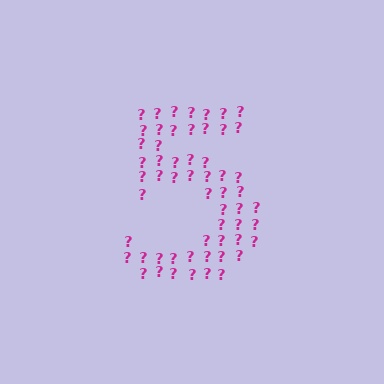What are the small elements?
The small elements are question marks.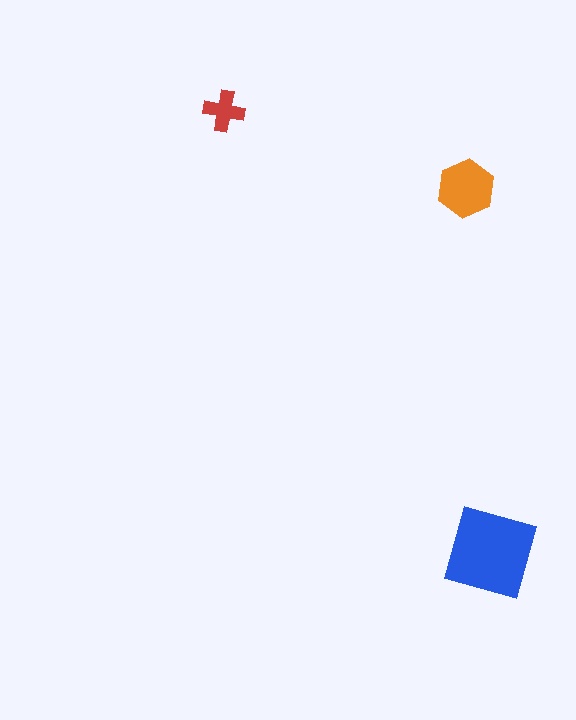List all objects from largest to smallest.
The blue diamond, the orange hexagon, the red cross.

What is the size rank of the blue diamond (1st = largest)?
1st.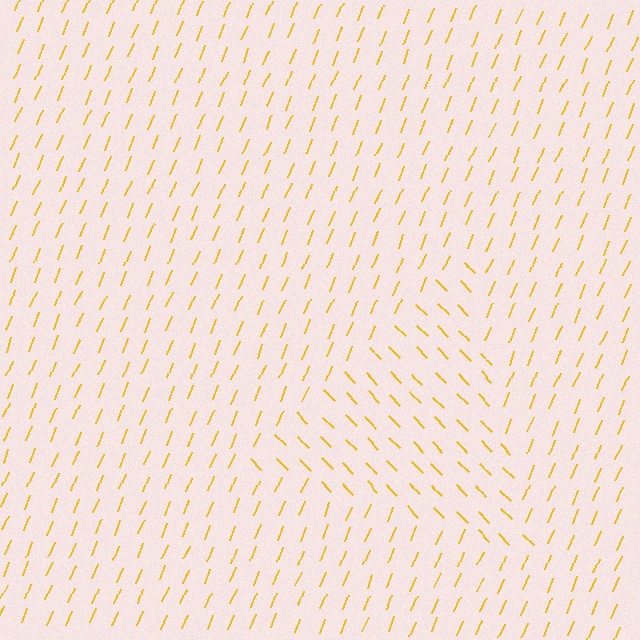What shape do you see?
I see a triangle.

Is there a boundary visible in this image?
Yes, there is a texture boundary formed by a change in line orientation.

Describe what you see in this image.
The image is filled with small yellow line segments. A triangle region in the image has lines oriented differently from the surrounding lines, creating a visible texture boundary.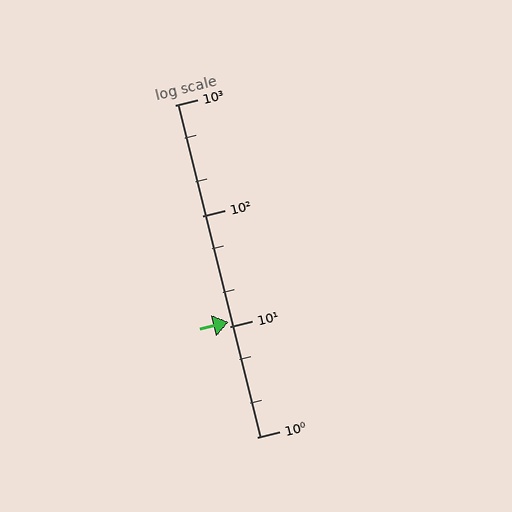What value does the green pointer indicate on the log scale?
The pointer indicates approximately 11.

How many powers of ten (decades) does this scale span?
The scale spans 3 decades, from 1 to 1000.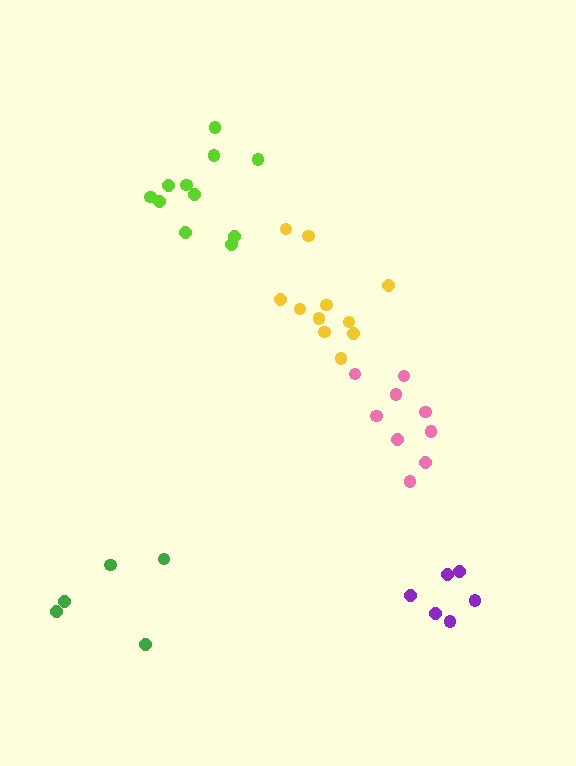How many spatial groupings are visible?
There are 5 spatial groupings.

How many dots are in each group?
Group 1: 5 dots, Group 2: 6 dots, Group 3: 11 dots, Group 4: 9 dots, Group 5: 11 dots (42 total).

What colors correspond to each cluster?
The clusters are colored: green, purple, yellow, pink, lime.